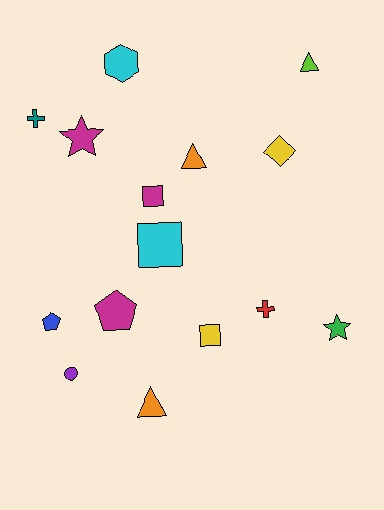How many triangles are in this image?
There are 3 triangles.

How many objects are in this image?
There are 15 objects.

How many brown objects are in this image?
There are no brown objects.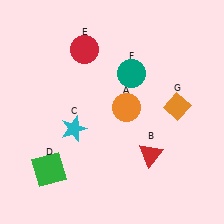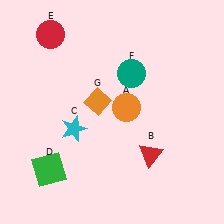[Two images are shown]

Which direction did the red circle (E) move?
The red circle (E) moved left.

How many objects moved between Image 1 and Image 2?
2 objects moved between the two images.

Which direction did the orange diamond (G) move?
The orange diamond (G) moved left.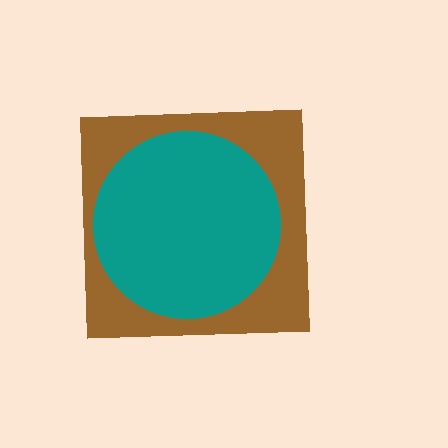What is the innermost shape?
The teal circle.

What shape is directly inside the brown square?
The teal circle.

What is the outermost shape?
The brown square.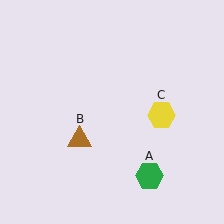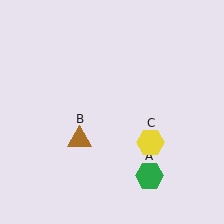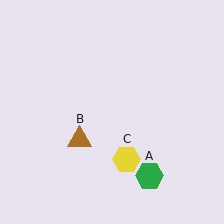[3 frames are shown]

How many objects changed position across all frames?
1 object changed position: yellow hexagon (object C).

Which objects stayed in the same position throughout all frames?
Green hexagon (object A) and brown triangle (object B) remained stationary.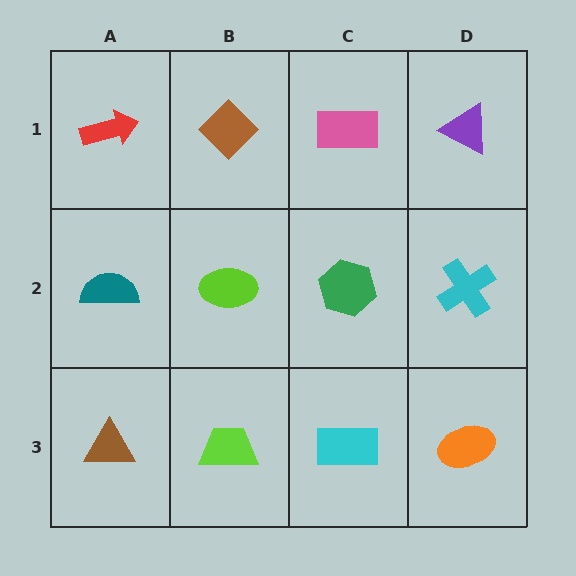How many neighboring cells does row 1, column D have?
2.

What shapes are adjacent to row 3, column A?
A teal semicircle (row 2, column A), a lime trapezoid (row 3, column B).